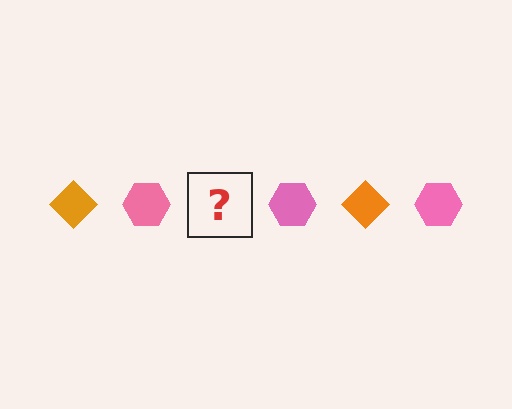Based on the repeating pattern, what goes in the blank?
The blank should be an orange diamond.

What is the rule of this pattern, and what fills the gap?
The rule is that the pattern alternates between orange diamond and pink hexagon. The gap should be filled with an orange diamond.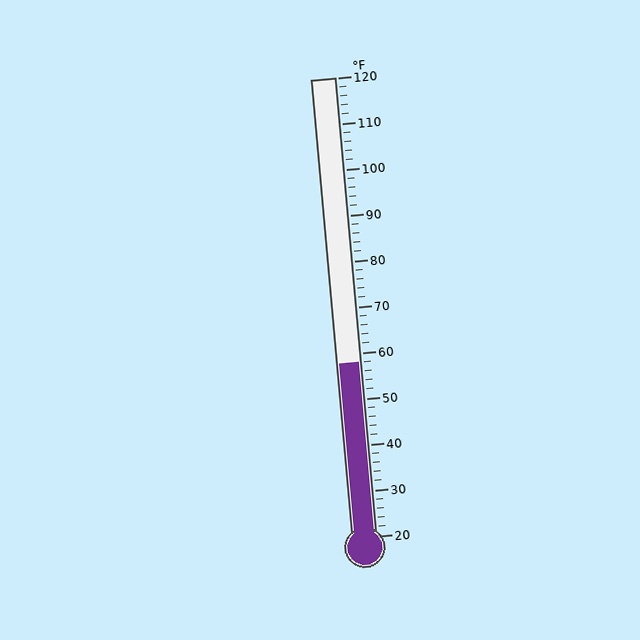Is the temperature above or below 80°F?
The temperature is below 80°F.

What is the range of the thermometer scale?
The thermometer scale ranges from 20°F to 120°F.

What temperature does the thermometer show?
The thermometer shows approximately 58°F.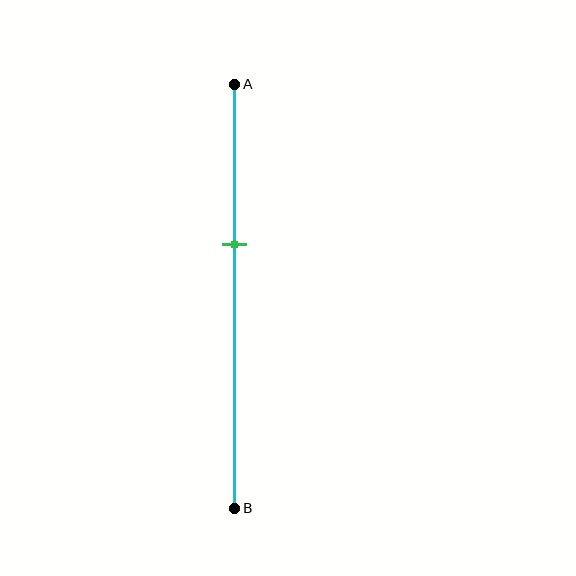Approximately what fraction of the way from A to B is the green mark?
The green mark is approximately 40% of the way from A to B.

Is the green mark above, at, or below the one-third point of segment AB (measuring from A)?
The green mark is below the one-third point of segment AB.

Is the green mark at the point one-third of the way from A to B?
No, the mark is at about 40% from A, not at the 33% one-third point.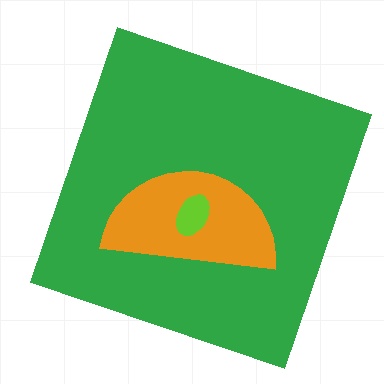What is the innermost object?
The lime ellipse.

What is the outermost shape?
The green square.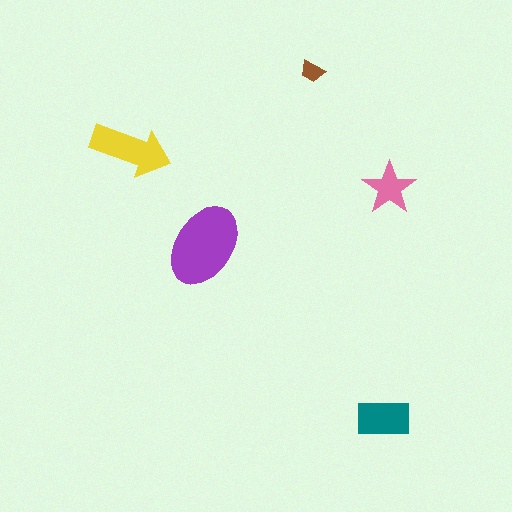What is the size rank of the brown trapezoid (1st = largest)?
5th.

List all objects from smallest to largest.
The brown trapezoid, the pink star, the teal rectangle, the yellow arrow, the purple ellipse.